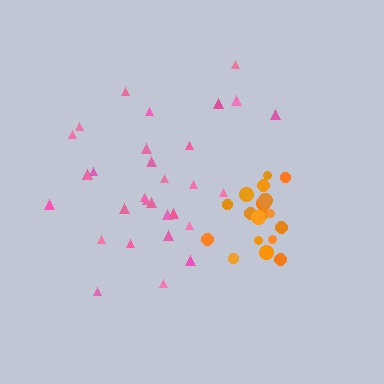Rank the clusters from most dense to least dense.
orange, pink.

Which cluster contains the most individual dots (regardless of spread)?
Pink (32).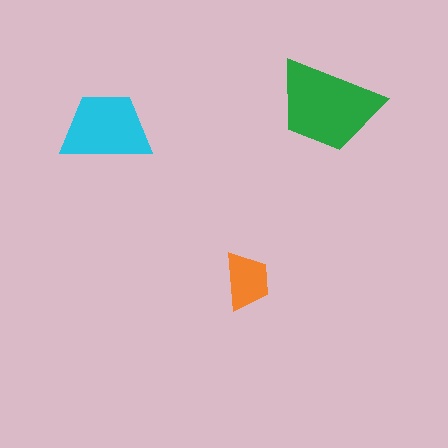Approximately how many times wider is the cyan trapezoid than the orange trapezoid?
About 1.5 times wider.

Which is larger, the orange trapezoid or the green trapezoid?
The green one.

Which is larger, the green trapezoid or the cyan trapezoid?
The green one.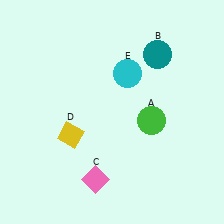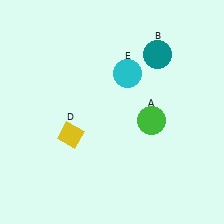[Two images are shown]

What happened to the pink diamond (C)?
The pink diamond (C) was removed in Image 2. It was in the bottom-left area of Image 1.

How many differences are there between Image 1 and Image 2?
There is 1 difference between the two images.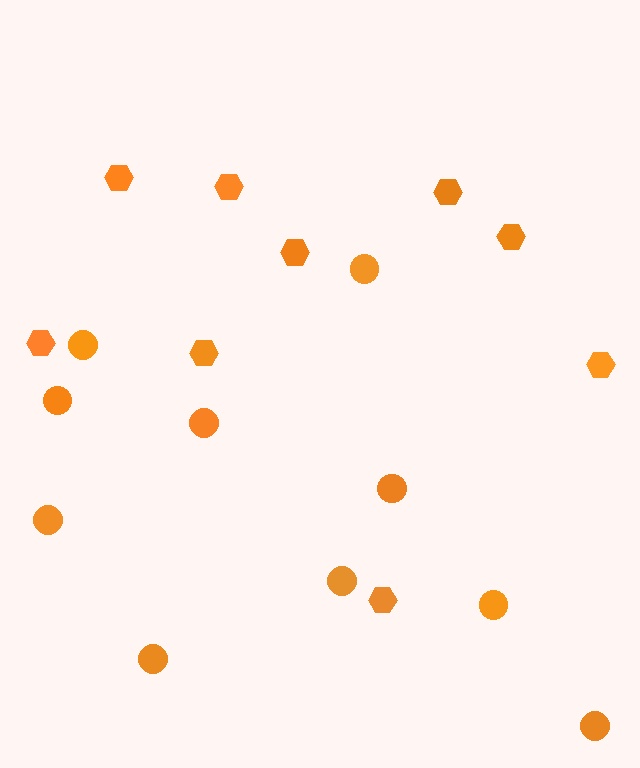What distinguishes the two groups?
There are 2 groups: one group of circles (10) and one group of hexagons (9).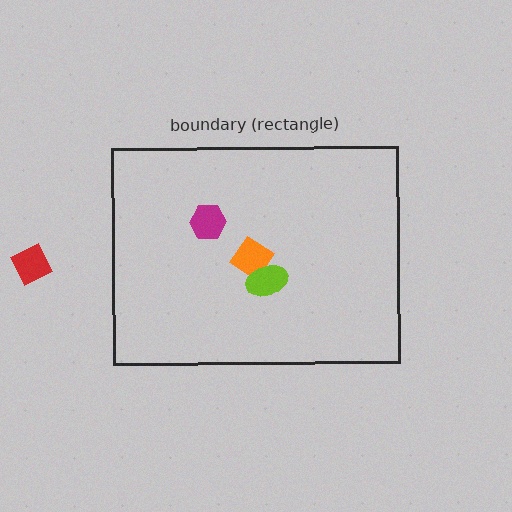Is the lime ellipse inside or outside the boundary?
Inside.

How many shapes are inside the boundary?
3 inside, 1 outside.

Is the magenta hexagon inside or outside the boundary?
Inside.